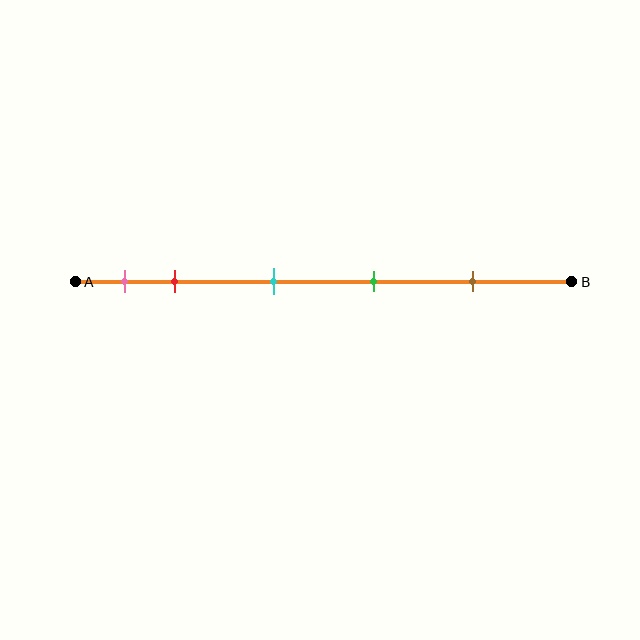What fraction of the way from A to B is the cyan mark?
The cyan mark is approximately 40% (0.4) of the way from A to B.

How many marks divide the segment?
There are 5 marks dividing the segment.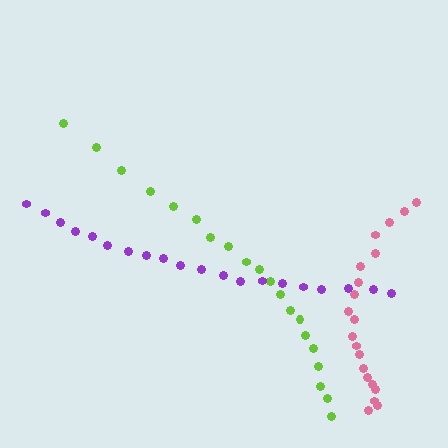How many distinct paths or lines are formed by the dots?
There are 3 distinct paths.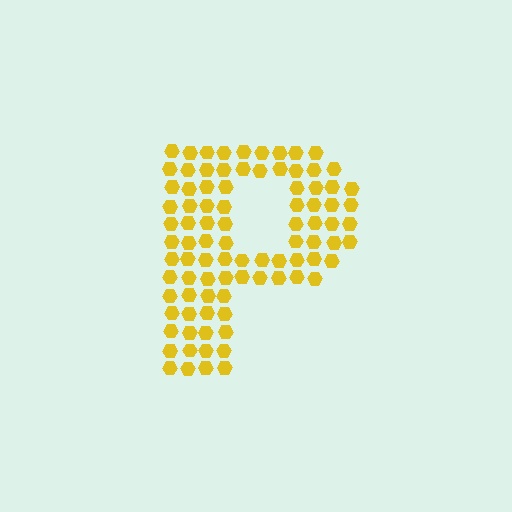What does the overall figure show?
The overall figure shows the letter P.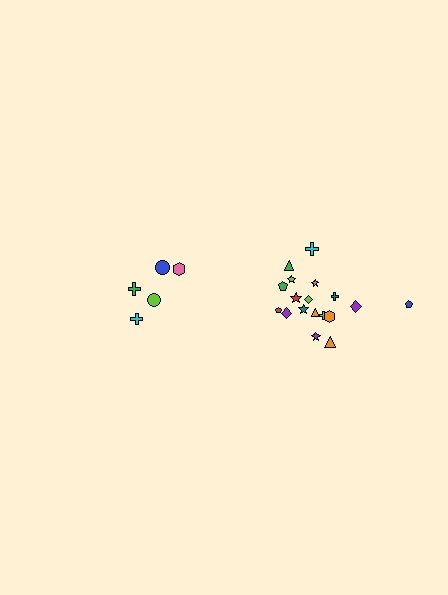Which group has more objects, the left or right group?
The right group.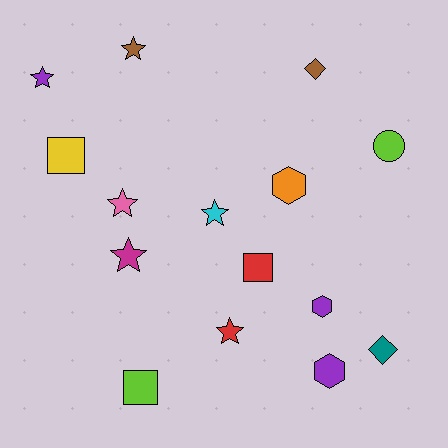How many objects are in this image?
There are 15 objects.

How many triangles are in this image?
There are no triangles.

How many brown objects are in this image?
There are 2 brown objects.